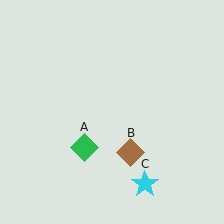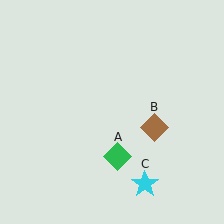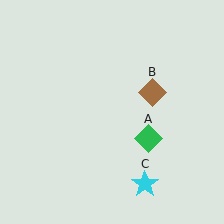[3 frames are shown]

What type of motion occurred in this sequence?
The green diamond (object A), brown diamond (object B) rotated counterclockwise around the center of the scene.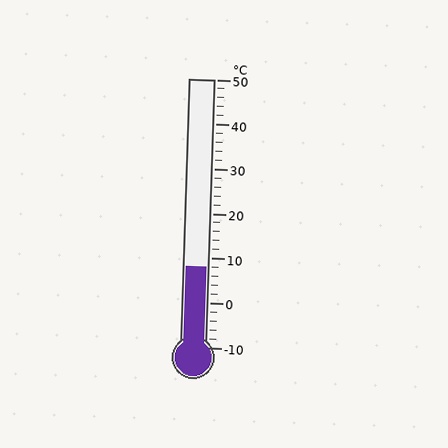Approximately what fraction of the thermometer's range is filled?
The thermometer is filled to approximately 30% of its range.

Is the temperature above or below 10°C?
The temperature is below 10°C.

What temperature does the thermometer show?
The thermometer shows approximately 8°C.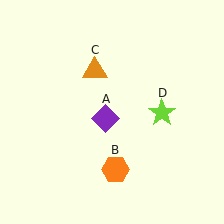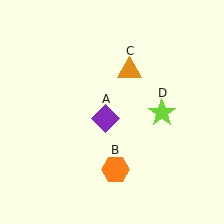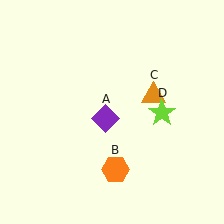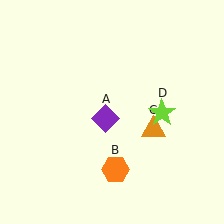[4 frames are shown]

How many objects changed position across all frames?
1 object changed position: orange triangle (object C).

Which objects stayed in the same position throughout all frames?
Purple diamond (object A) and orange hexagon (object B) and lime star (object D) remained stationary.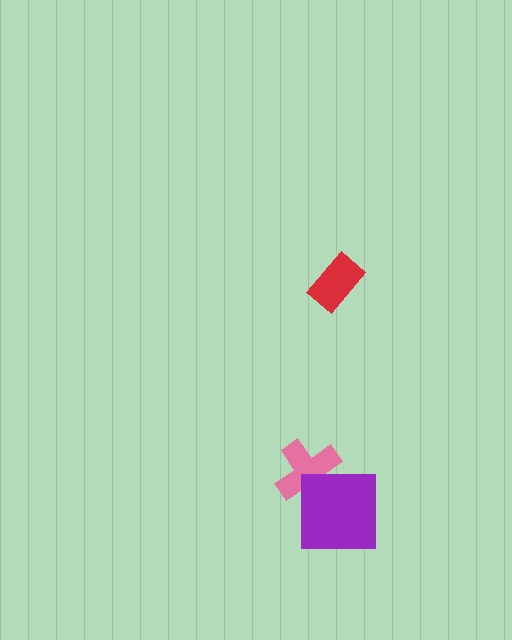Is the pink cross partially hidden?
Yes, it is partially covered by another shape.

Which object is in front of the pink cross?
The purple square is in front of the pink cross.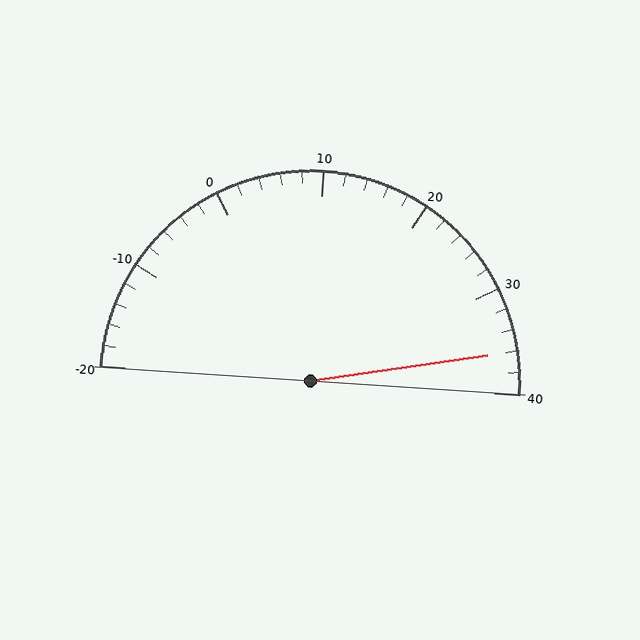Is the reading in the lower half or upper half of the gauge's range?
The reading is in the upper half of the range (-20 to 40).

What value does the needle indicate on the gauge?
The needle indicates approximately 36.